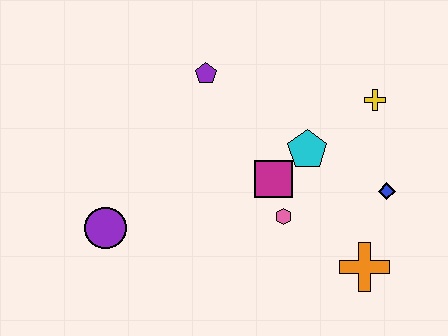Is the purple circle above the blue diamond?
No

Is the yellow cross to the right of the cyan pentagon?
Yes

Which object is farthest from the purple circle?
The yellow cross is farthest from the purple circle.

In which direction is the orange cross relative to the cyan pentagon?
The orange cross is below the cyan pentagon.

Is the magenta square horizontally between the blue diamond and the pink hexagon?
No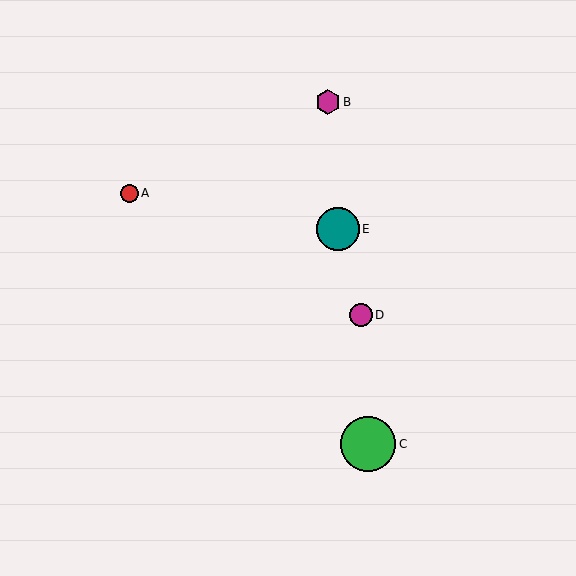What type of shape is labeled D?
Shape D is a magenta circle.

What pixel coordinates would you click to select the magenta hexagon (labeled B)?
Click at (328, 102) to select the magenta hexagon B.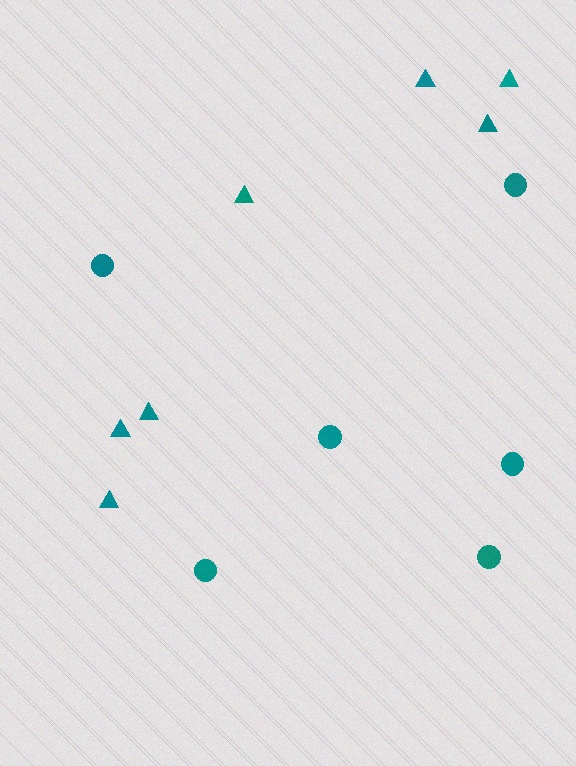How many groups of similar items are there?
There are 2 groups: one group of circles (6) and one group of triangles (7).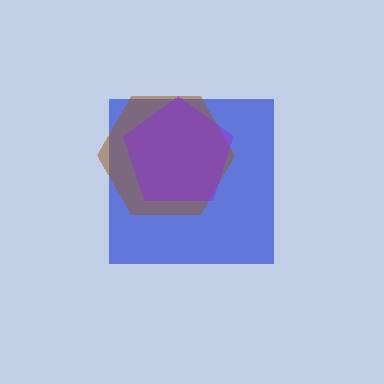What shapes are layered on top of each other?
The layered shapes are: a blue square, a brown hexagon, a purple pentagon.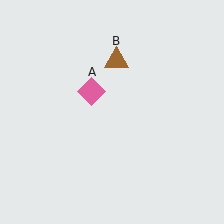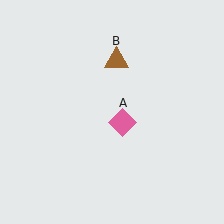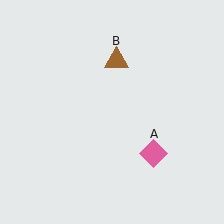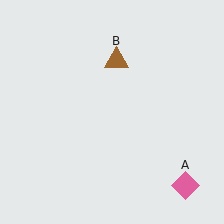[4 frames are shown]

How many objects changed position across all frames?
1 object changed position: pink diamond (object A).